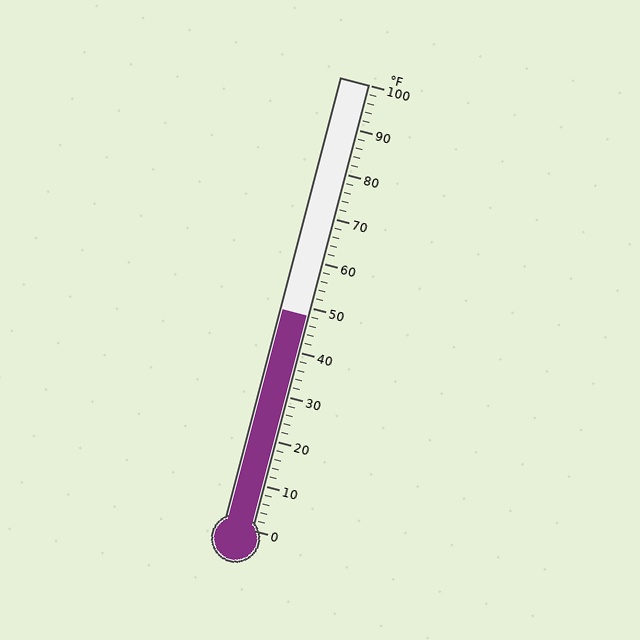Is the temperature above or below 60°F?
The temperature is below 60°F.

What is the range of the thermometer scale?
The thermometer scale ranges from 0°F to 100°F.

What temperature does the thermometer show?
The thermometer shows approximately 48°F.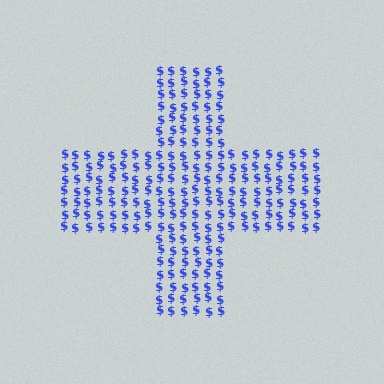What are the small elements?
The small elements are dollar signs.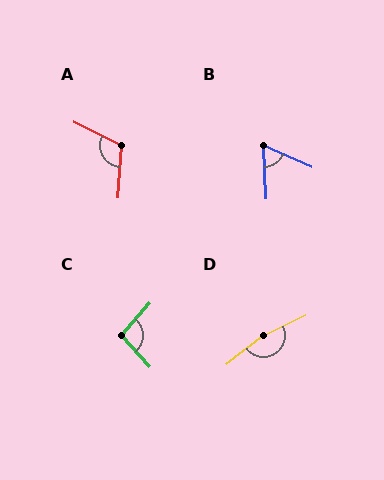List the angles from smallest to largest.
B (64°), C (96°), A (112°), D (167°).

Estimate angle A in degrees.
Approximately 112 degrees.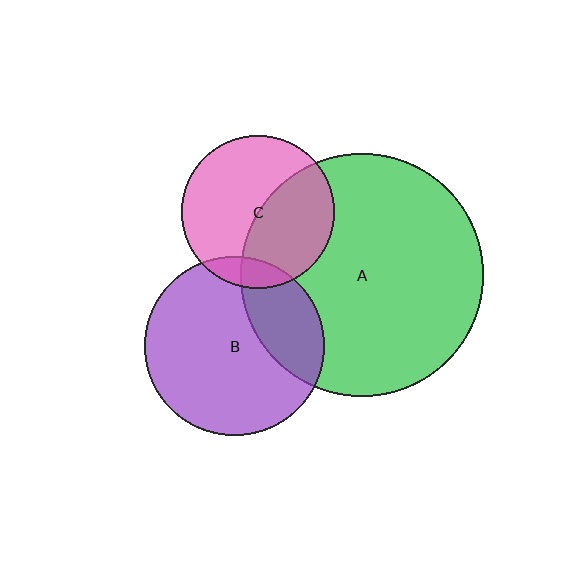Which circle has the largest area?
Circle A (green).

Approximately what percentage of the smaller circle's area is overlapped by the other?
Approximately 45%.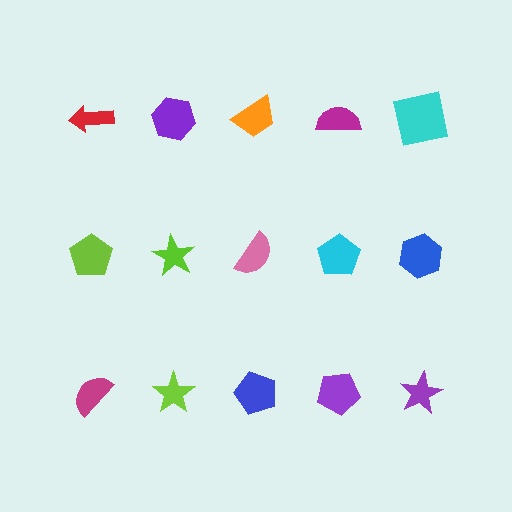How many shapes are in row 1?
5 shapes.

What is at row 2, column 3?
A pink semicircle.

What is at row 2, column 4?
A cyan pentagon.